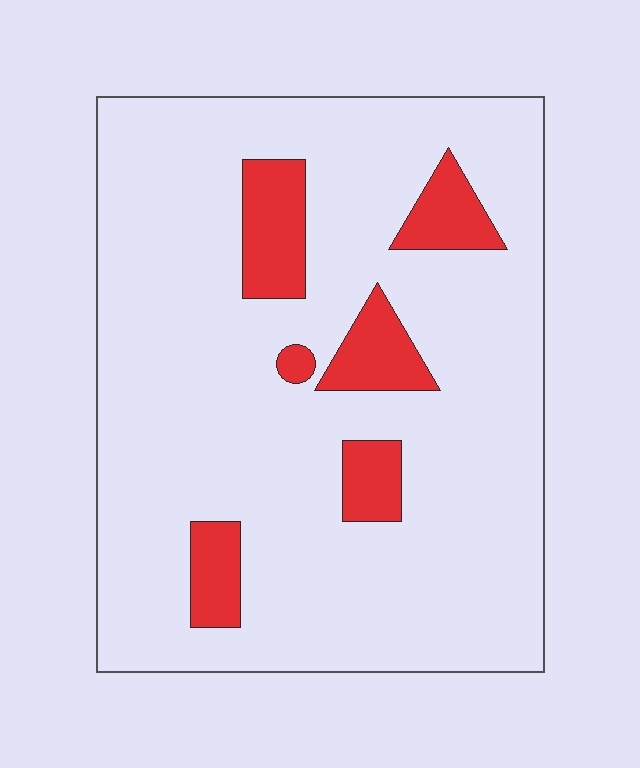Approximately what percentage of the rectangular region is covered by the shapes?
Approximately 15%.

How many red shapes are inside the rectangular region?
6.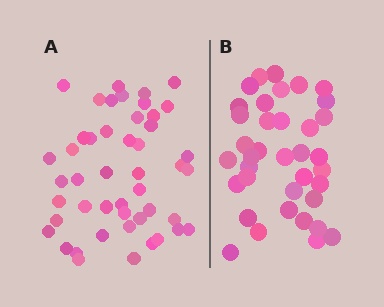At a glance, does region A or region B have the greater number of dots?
Region A (the left region) has more dots.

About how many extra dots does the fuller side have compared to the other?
Region A has roughly 10 or so more dots than region B.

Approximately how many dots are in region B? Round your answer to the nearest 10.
About 40 dots. (The exact count is 37, which rounds to 40.)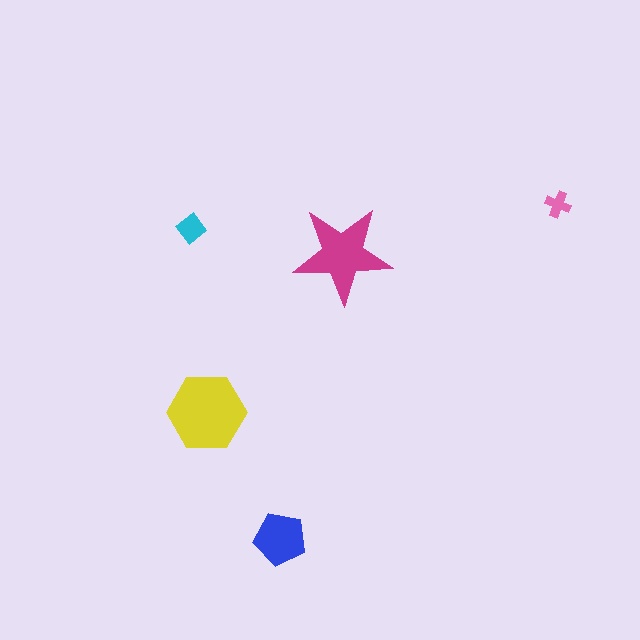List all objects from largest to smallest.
The yellow hexagon, the magenta star, the blue pentagon, the cyan diamond, the pink cross.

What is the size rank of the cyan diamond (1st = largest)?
4th.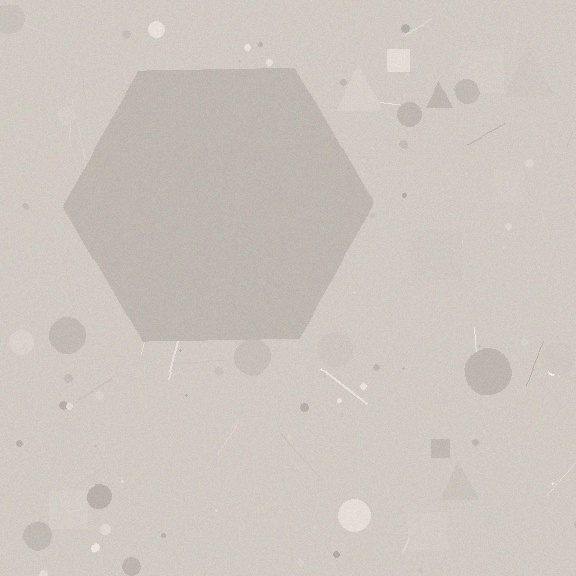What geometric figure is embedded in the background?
A hexagon is embedded in the background.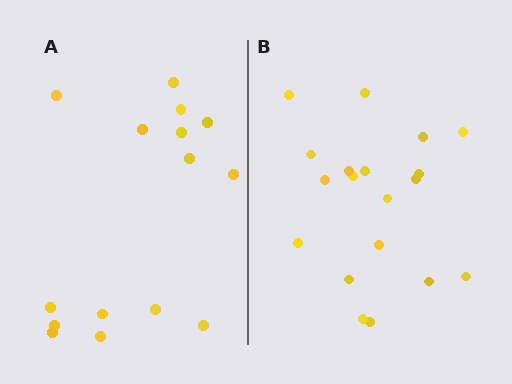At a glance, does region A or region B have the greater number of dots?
Region B (the right region) has more dots.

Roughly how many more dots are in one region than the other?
Region B has about 4 more dots than region A.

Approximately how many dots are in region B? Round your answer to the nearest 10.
About 20 dots. (The exact count is 19, which rounds to 20.)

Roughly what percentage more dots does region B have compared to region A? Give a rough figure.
About 25% more.